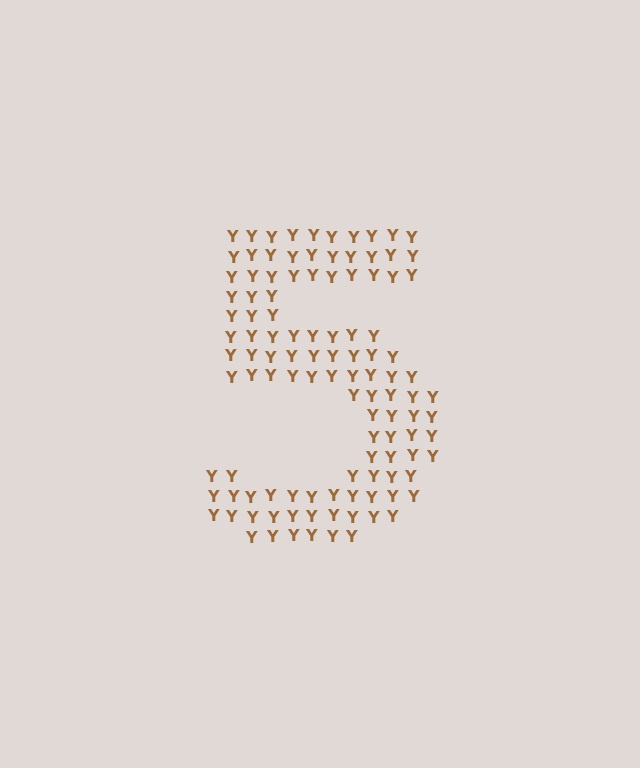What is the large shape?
The large shape is the digit 5.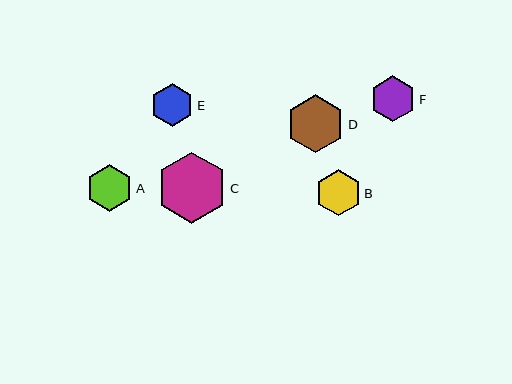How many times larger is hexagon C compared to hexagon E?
Hexagon C is approximately 1.7 times the size of hexagon E.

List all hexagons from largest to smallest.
From largest to smallest: C, D, A, B, F, E.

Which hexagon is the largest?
Hexagon C is the largest with a size of approximately 71 pixels.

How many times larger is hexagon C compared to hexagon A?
Hexagon C is approximately 1.5 times the size of hexagon A.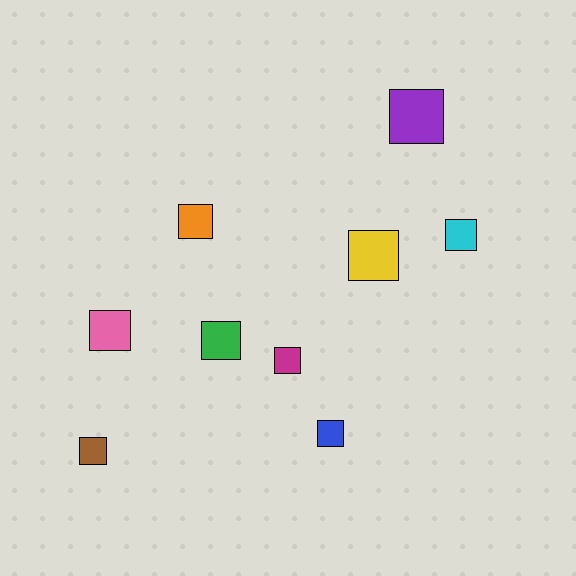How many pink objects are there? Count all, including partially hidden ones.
There is 1 pink object.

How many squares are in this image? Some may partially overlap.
There are 9 squares.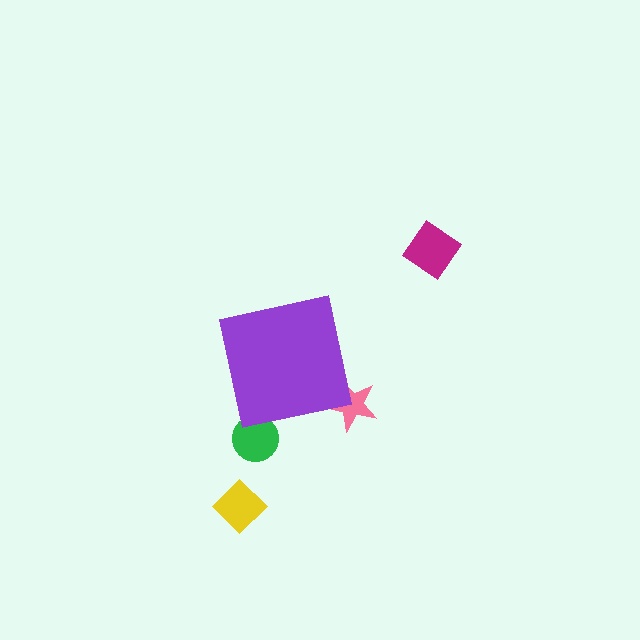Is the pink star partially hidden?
Yes, the pink star is partially hidden behind the purple square.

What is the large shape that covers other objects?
A purple square.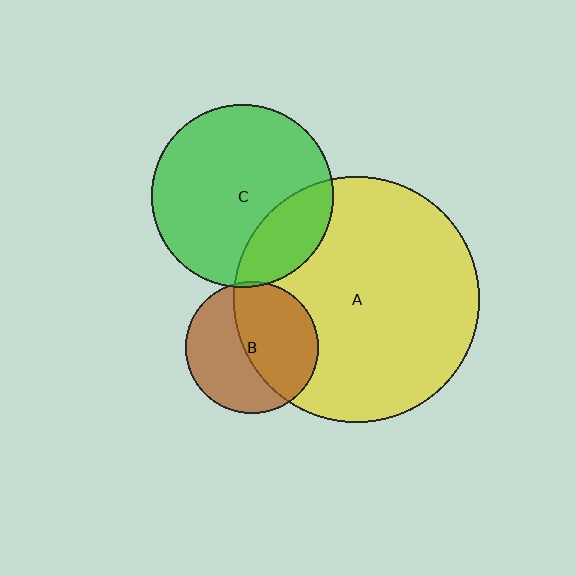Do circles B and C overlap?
Yes.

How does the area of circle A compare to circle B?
Approximately 3.4 times.